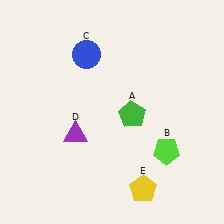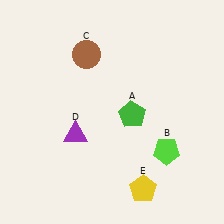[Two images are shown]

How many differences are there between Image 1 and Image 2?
There is 1 difference between the two images.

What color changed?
The circle (C) changed from blue in Image 1 to brown in Image 2.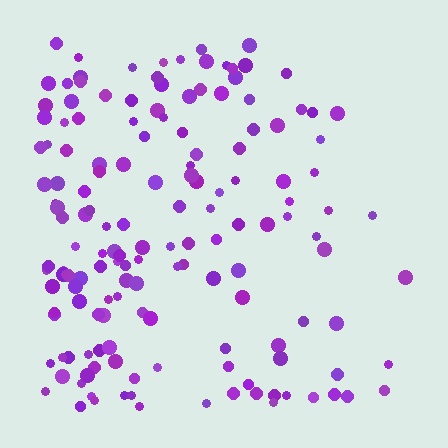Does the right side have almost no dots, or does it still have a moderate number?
Still a moderate number, just noticeably fewer than the left.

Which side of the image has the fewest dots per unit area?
The right.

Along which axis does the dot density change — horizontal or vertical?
Horizontal.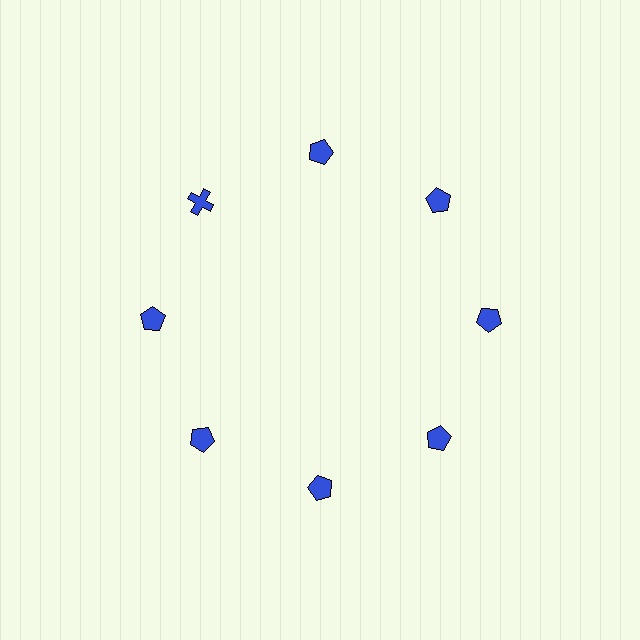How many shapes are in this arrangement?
There are 8 shapes arranged in a ring pattern.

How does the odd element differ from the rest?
It has a different shape: cross instead of pentagon.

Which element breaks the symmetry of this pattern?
The blue cross at roughly the 10 o'clock position breaks the symmetry. All other shapes are blue pentagons.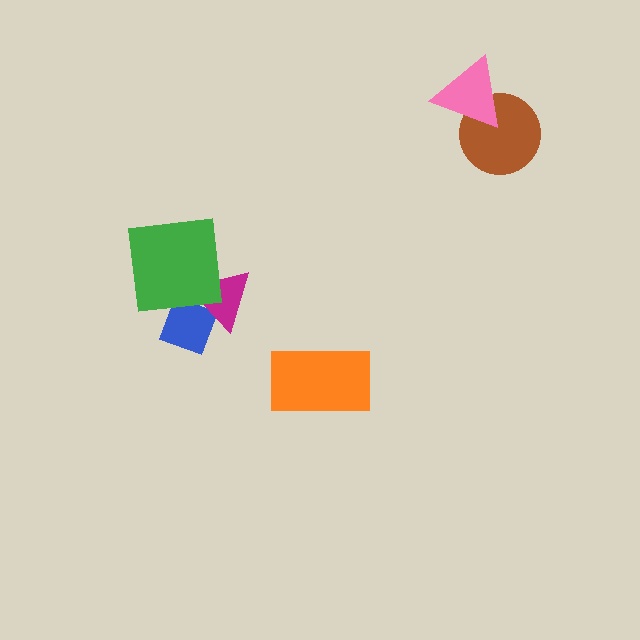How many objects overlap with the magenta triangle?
2 objects overlap with the magenta triangle.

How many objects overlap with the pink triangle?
1 object overlaps with the pink triangle.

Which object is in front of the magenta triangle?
The green square is in front of the magenta triangle.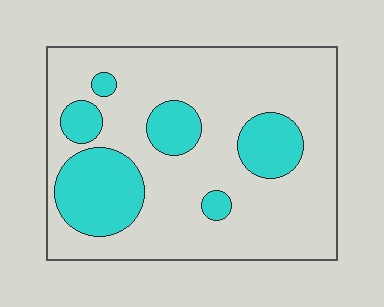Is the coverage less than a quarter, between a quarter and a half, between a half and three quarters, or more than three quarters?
Less than a quarter.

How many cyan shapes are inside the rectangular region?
6.